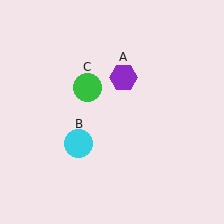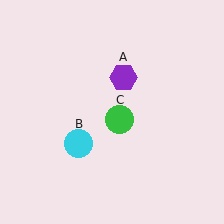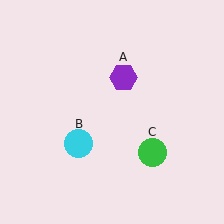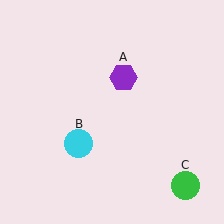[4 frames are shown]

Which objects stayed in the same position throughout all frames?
Purple hexagon (object A) and cyan circle (object B) remained stationary.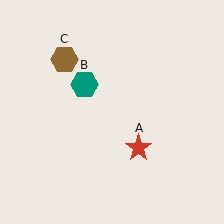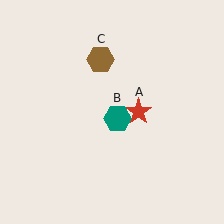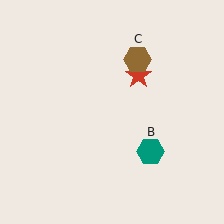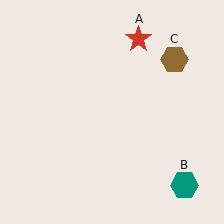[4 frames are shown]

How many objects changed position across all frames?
3 objects changed position: red star (object A), teal hexagon (object B), brown hexagon (object C).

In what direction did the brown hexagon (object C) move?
The brown hexagon (object C) moved right.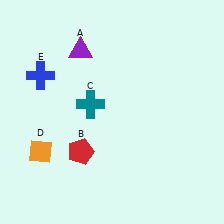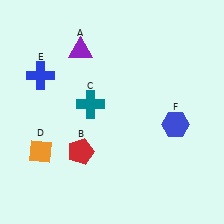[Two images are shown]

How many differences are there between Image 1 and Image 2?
There is 1 difference between the two images.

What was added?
A blue hexagon (F) was added in Image 2.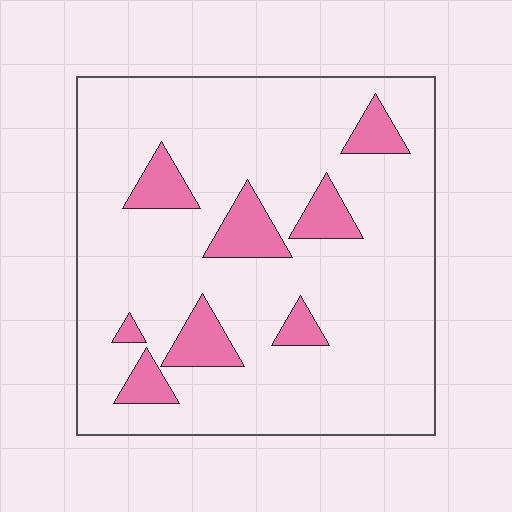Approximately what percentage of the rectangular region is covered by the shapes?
Approximately 15%.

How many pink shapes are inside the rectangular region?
8.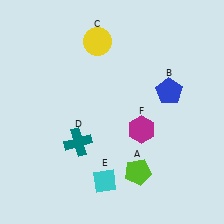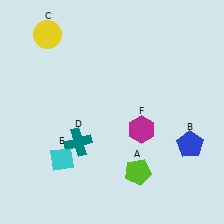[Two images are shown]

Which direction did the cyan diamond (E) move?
The cyan diamond (E) moved left.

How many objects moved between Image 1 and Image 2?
3 objects moved between the two images.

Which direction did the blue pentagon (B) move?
The blue pentagon (B) moved down.